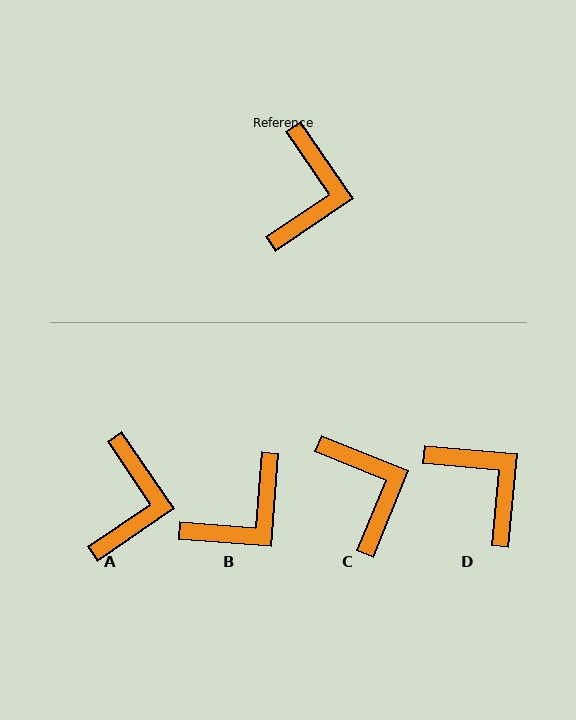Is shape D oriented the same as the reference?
No, it is off by about 50 degrees.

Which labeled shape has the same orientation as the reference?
A.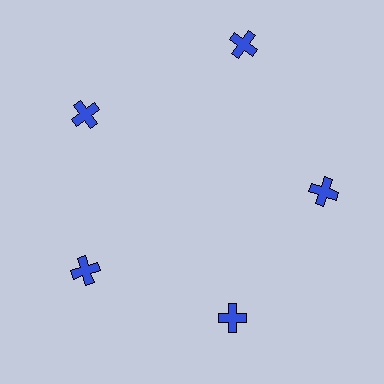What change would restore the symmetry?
The symmetry would be restored by moving it inward, back onto the ring so that all 5 crosses sit at equal angles and equal distance from the center.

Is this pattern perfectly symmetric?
No. The 5 blue crosses are arranged in a ring, but one element near the 1 o'clock position is pushed outward from the center, breaking the 5-fold rotational symmetry.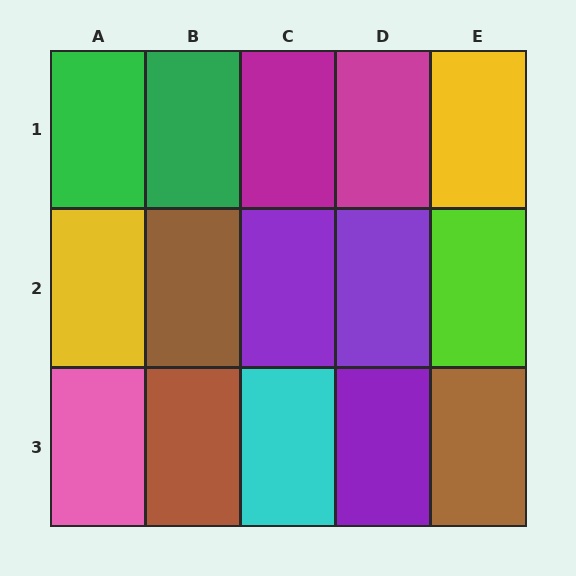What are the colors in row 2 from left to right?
Yellow, brown, purple, purple, lime.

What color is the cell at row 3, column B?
Brown.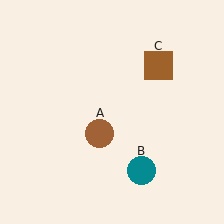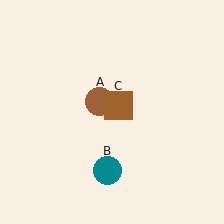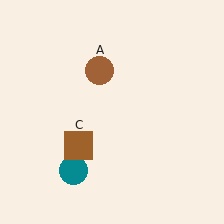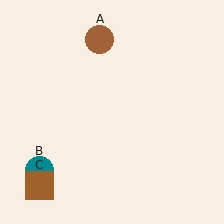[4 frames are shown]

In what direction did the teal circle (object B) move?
The teal circle (object B) moved left.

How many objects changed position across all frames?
3 objects changed position: brown circle (object A), teal circle (object B), brown square (object C).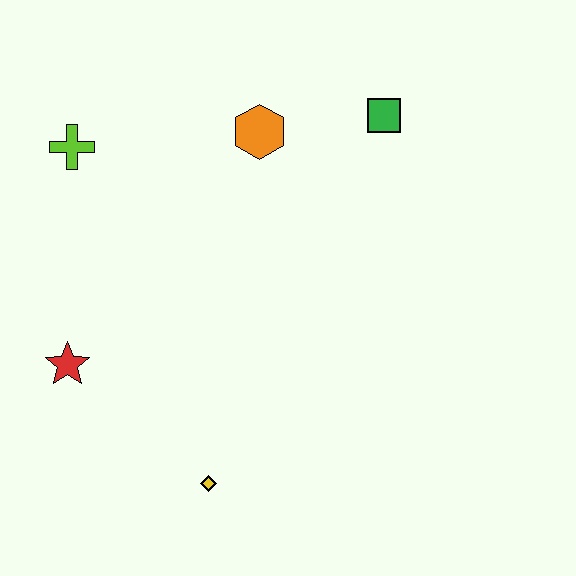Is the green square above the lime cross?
Yes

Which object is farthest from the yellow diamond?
The green square is farthest from the yellow diamond.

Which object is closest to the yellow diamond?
The red star is closest to the yellow diamond.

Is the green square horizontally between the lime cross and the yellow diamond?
No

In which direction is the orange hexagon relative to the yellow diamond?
The orange hexagon is above the yellow diamond.